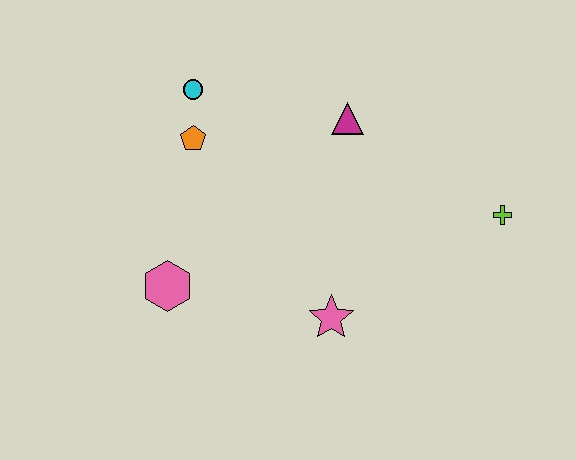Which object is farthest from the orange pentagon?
The lime cross is farthest from the orange pentagon.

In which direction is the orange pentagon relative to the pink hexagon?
The orange pentagon is above the pink hexagon.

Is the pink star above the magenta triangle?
No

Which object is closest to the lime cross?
The magenta triangle is closest to the lime cross.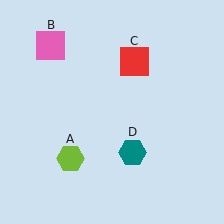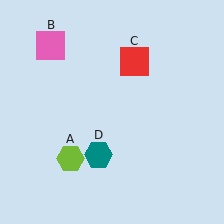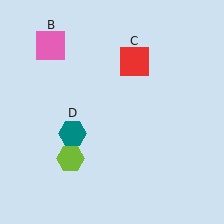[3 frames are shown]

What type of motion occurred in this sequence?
The teal hexagon (object D) rotated clockwise around the center of the scene.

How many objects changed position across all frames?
1 object changed position: teal hexagon (object D).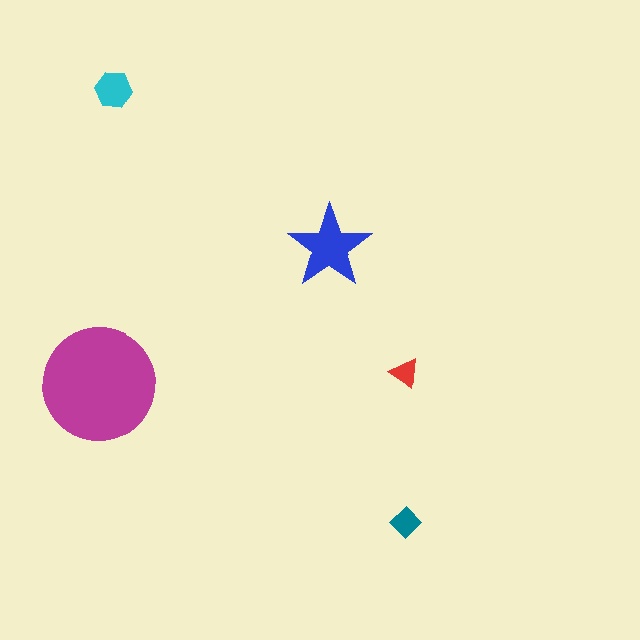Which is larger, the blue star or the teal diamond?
The blue star.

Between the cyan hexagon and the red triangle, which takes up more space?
The cyan hexagon.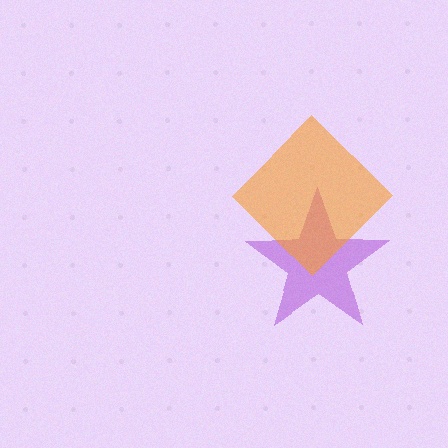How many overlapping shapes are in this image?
There are 2 overlapping shapes in the image.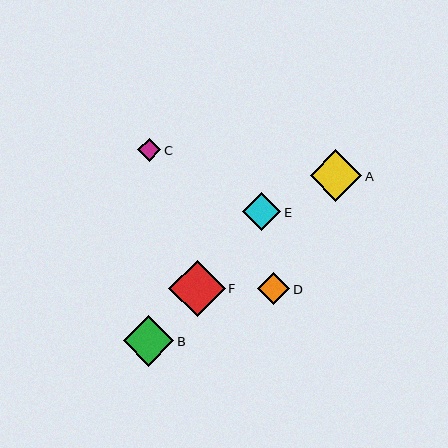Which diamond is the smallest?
Diamond C is the smallest with a size of approximately 23 pixels.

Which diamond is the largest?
Diamond F is the largest with a size of approximately 57 pixels.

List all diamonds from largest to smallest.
From largest to smallest: F, A, B, E, D, C.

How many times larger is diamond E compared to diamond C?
Diamond E is approximately 1.7 times the size of diamond C.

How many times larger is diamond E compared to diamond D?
Diamond E is approximately 1.2 times the size of diamond D.